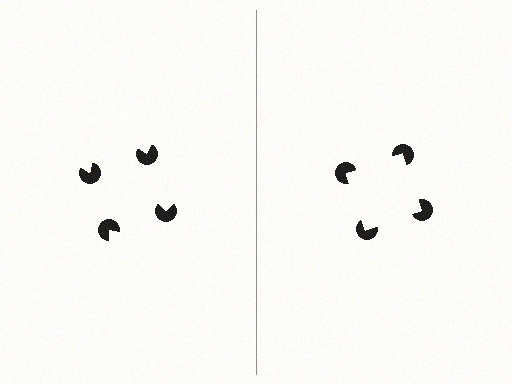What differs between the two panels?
The pac-man discs are positioned identically on both sides; only the wedge orientations differ. On the right they align to a square; on the left they are misaligned.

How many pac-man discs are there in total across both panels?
8 — 4 on each side.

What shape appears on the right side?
An illusory square.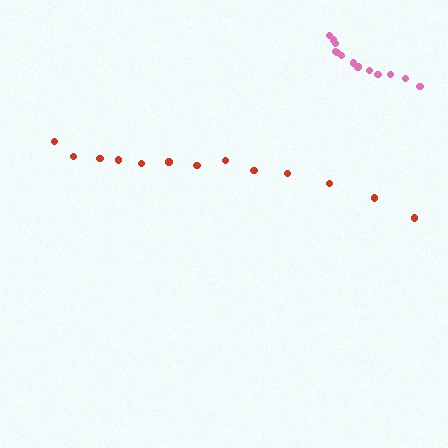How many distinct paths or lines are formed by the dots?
There are 2 distinct paths.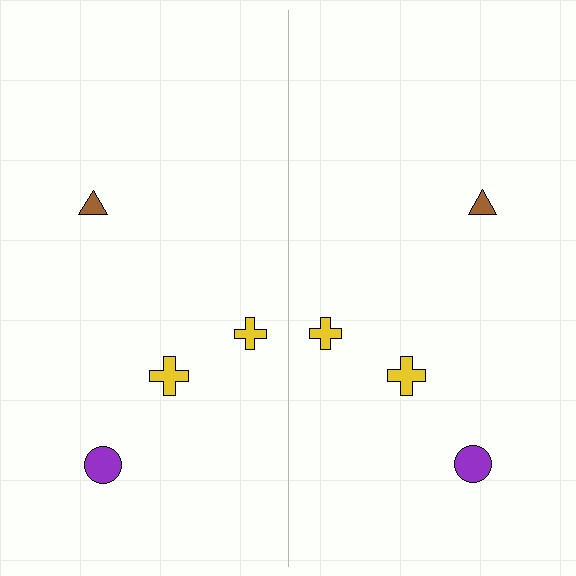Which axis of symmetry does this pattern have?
The pattern has a vertical axis of symmetry running through the center of the image.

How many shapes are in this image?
There are 8 shapes in this image.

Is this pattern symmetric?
Yes, this pattern has bilateral (reflection) symmetry.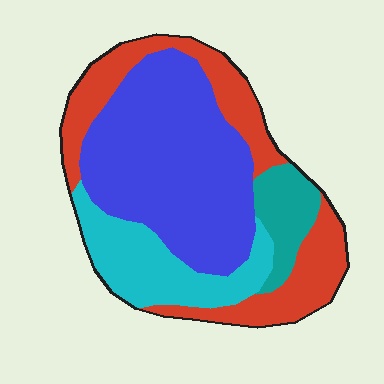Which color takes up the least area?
Teal, at roughly 10%.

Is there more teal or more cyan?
Cyan.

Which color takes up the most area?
Blue, at roughly 45%.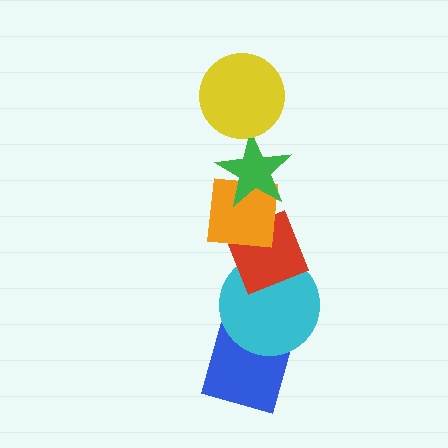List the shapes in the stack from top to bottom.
From top to bottom: the yellow circle, the green star, the orange square, the red diamond, the cyan circle, the blue diamond.